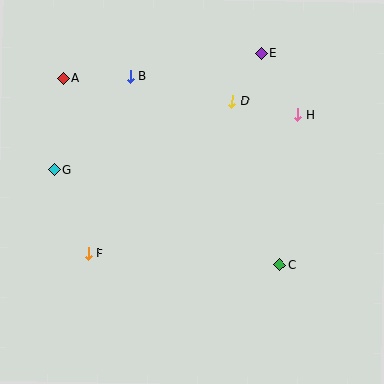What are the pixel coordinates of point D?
Point D is at (232, 101).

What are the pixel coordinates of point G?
Point G is at (55, 170).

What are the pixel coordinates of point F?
Point F is at (88, 253).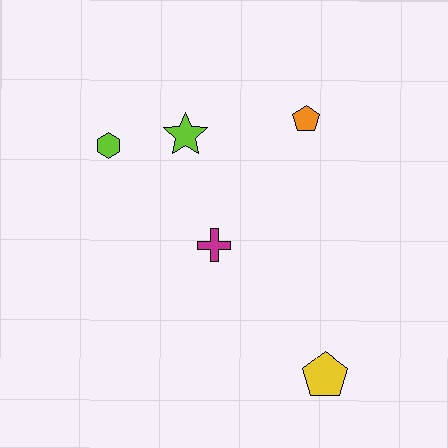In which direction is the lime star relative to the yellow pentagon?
The lime star is above the yellow pentagon.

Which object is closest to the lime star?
The lime hexagon is closest to the lime star.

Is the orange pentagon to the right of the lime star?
Yes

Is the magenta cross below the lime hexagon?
Yes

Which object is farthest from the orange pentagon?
The yellow pentagon is farthest from the orange pentagon.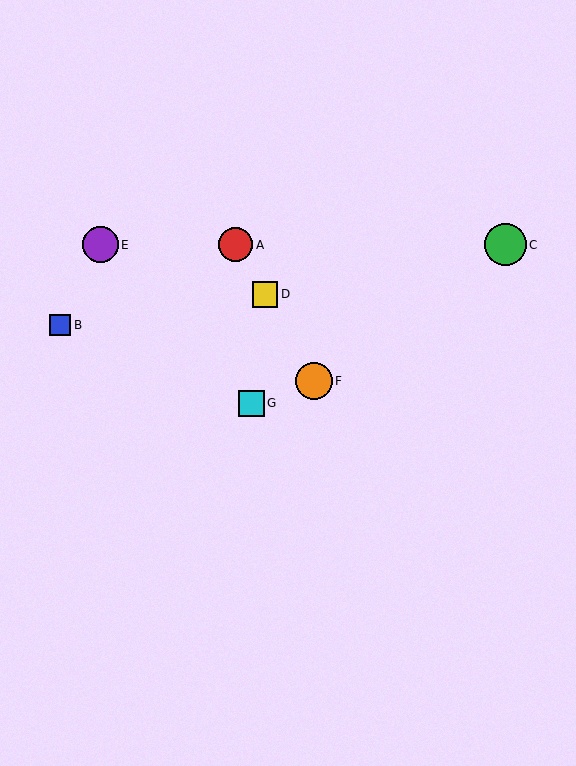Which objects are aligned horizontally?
Objects A, C, E are aligned horizontally.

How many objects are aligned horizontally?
3 objects (A, C, E) are aligned horizontally.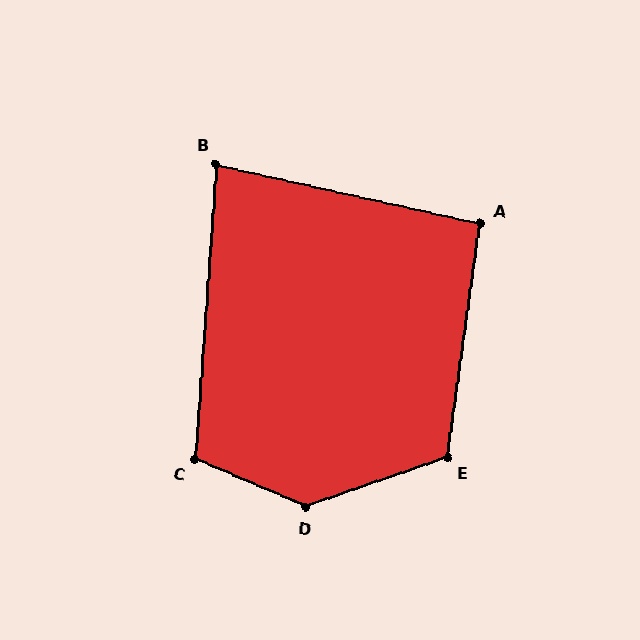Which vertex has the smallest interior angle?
B, at approximately 82 degrees.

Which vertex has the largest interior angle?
D, at approximately 138 degrees.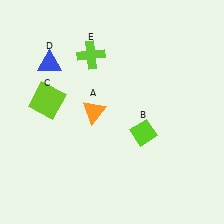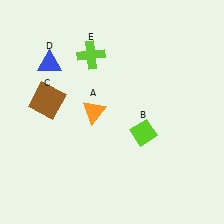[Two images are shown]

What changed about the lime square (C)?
In Image 1, C is lime. In Image 2, it changed to brown.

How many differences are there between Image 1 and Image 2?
There is 1 difference between the two images.